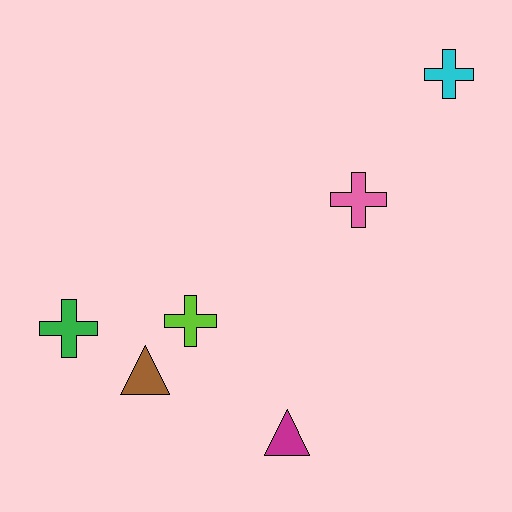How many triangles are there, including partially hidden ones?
There are 2 triangles.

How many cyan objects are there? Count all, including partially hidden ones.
There is 1 cyan object.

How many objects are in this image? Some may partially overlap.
There are 6 objects.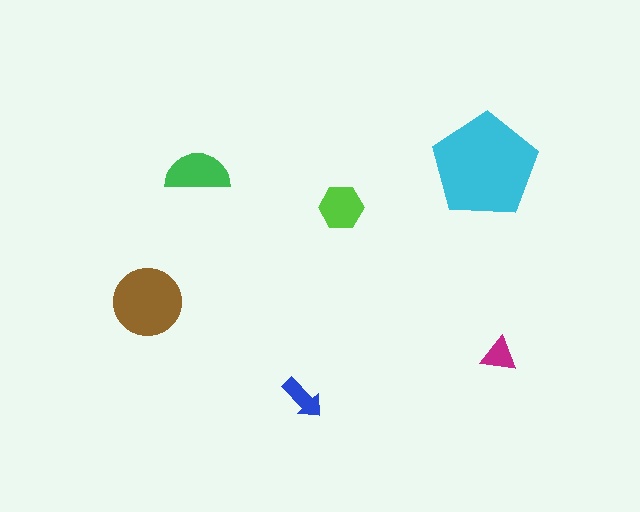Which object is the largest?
The cyan pentagon.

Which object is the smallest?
The magenta triangle.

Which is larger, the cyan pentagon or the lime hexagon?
The cyan pentagon.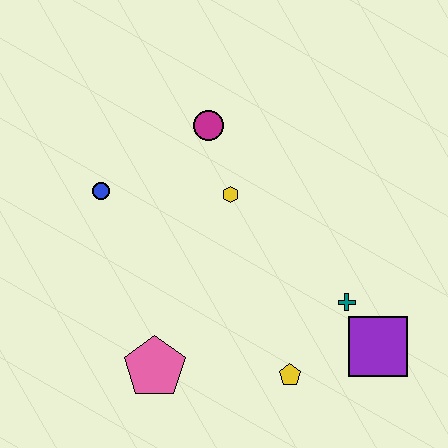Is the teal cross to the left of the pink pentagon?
No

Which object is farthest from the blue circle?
The purple square is farthest from the blue circle.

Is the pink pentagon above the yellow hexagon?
No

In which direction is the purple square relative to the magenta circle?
The purple square is below the magenta circle.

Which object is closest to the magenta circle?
The yellow hexagon is closest to the magenta circle.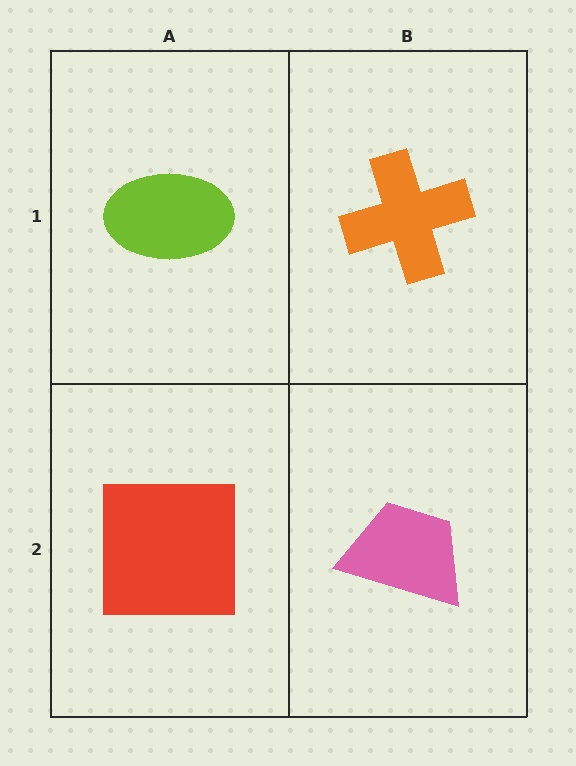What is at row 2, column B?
A pink trapezoid.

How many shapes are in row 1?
2 shapes.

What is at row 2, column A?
A red square.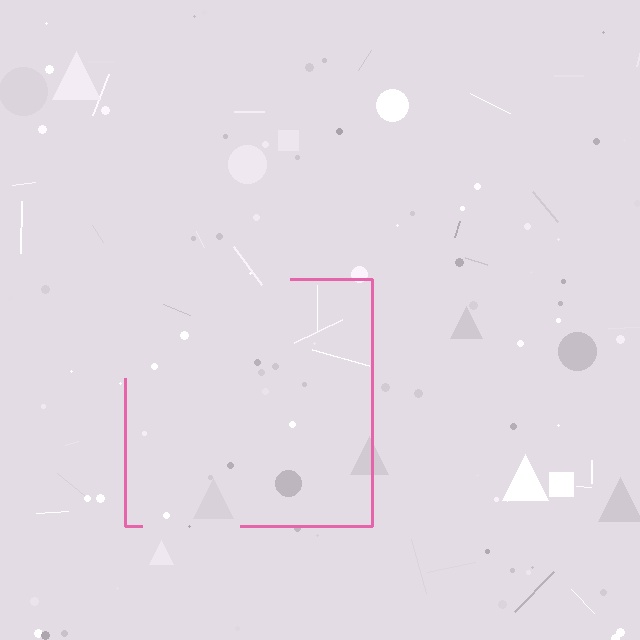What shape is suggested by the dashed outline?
The dashed outline suggests a square.